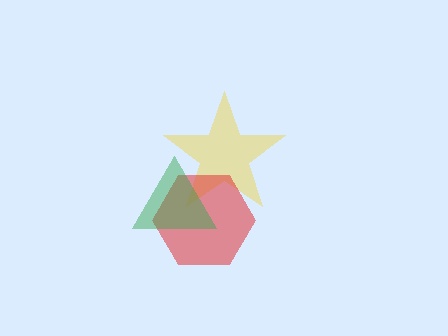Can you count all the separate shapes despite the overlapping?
Yes, there are 3 separate shapes.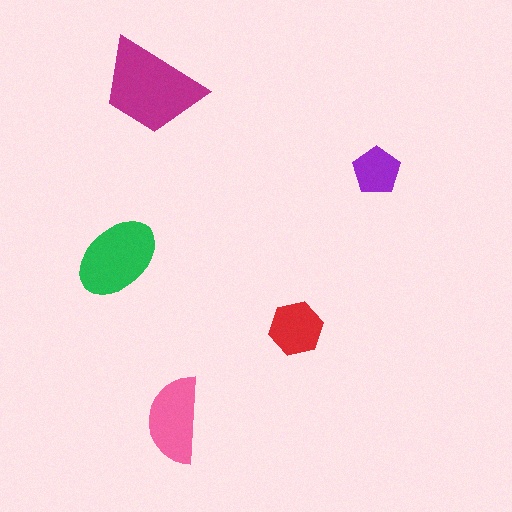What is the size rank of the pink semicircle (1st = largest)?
3rd.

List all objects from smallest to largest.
The purple pentagon, the red hexagon, the pink semicircle, the green ellipse, the magenta trapezoid.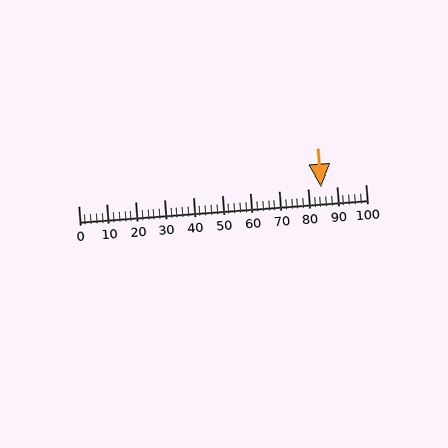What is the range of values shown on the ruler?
The ruler shows values from 0 to 100.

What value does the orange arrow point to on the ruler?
The orange arrow points to approximately 84.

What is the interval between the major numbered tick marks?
The major tick marks are spaced 10 units apart.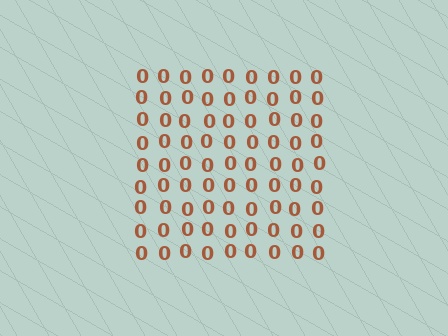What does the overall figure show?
The overall figure shows a square.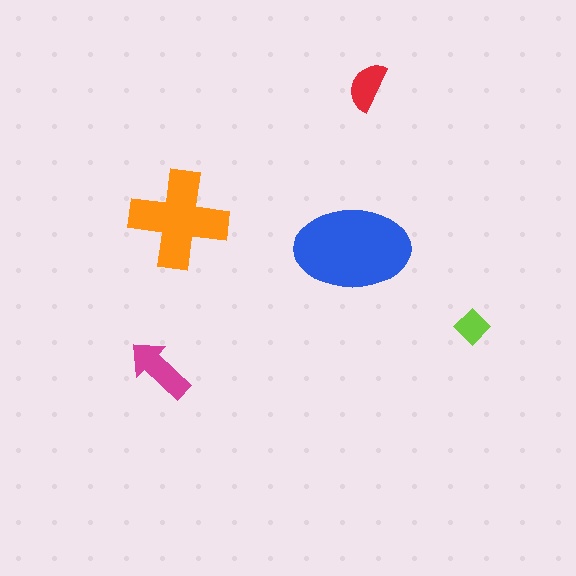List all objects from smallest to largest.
The lime diamond, the red semicircle, the magenta arrow, the orange cross, the blue ellipse.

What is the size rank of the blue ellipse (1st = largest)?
1st.